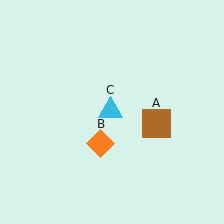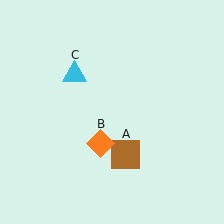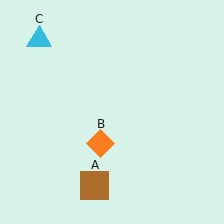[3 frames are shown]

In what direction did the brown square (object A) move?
The brown square (object A) moved down and to the left.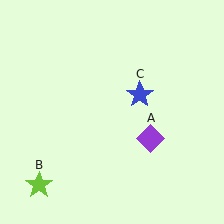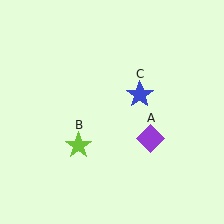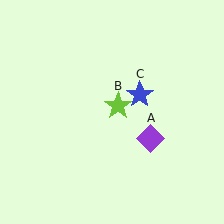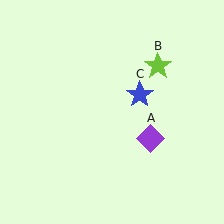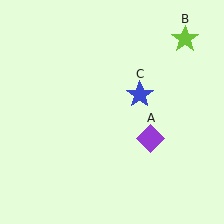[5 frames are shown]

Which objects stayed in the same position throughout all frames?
Purple diamond (object A) and blue star (object C) remained stationary.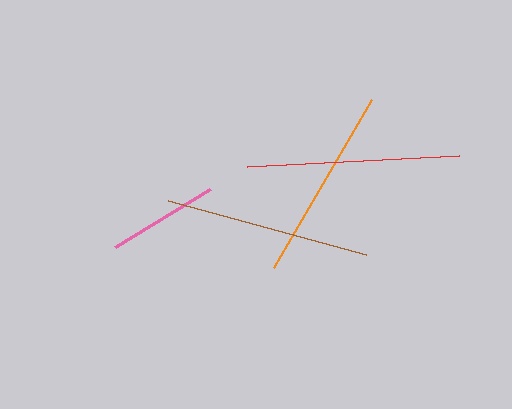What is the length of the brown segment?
The brown segment is approximately 205 pixels long.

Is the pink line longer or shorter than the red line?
The red line is longer than the pink line.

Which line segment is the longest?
The red line is the longest at approximately 213 pixels.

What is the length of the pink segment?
The pink segment is approximately 112 pixels long.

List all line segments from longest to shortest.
From longest to shortest: red, brown, orange, pink.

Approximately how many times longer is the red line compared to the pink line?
The red line is approximately 1.9 times the length of the pink line.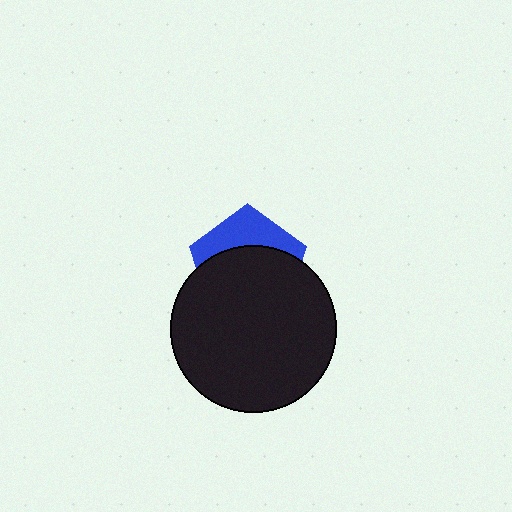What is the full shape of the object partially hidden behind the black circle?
The partially hidden object is a blue pentagon.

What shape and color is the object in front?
The object in front is a black circle.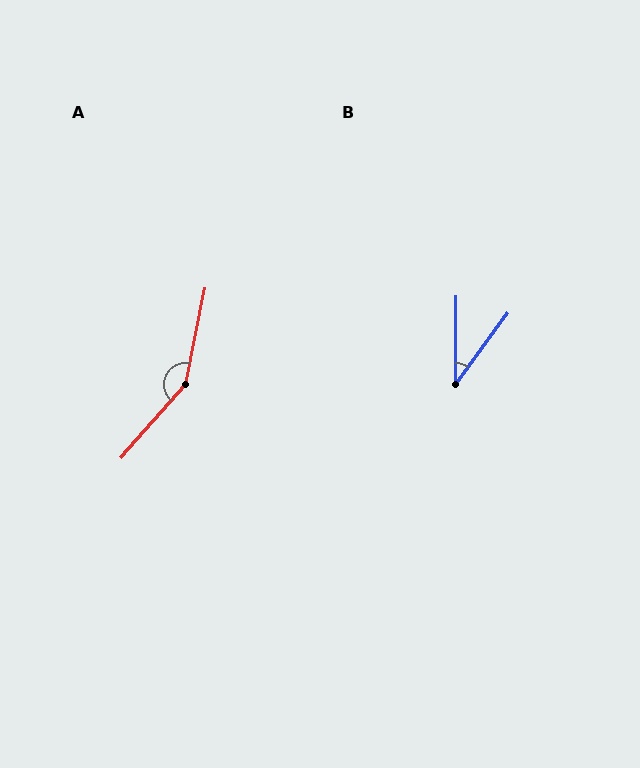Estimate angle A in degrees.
Approximately 150 degrees.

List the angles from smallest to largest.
B (36°), A (150°).